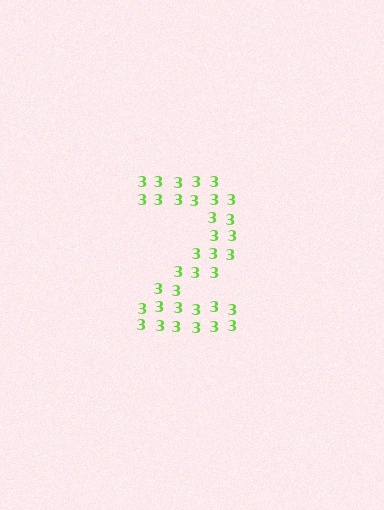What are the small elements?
The small elements are digit 3's.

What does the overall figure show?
The overall figure shows the digit 2.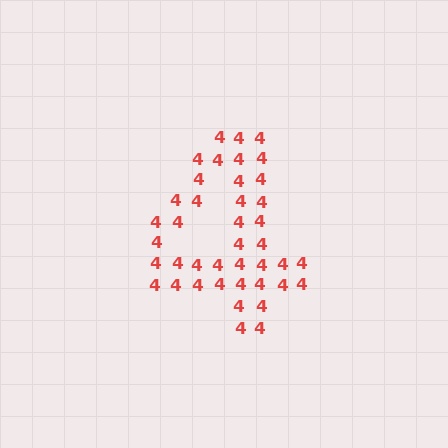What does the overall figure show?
The overall figure shows the digit 4.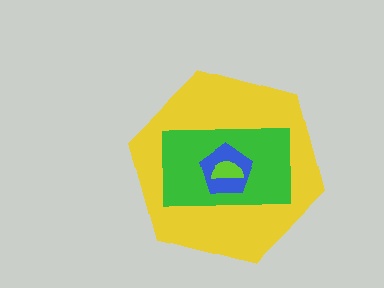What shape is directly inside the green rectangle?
The blue pentagon.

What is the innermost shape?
The lime semicircle.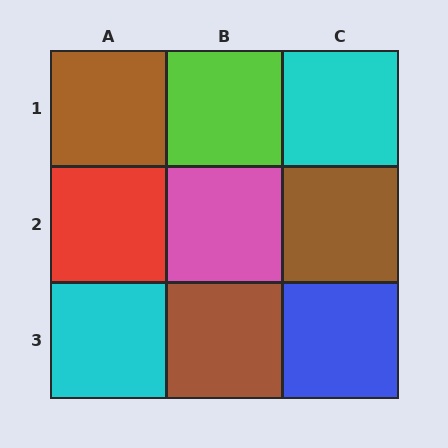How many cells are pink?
1 cell is pink.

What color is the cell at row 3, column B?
Brown.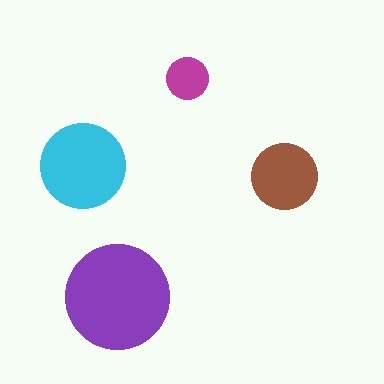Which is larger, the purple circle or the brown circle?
The purple one.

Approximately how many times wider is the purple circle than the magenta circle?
About 2.5 times wider.